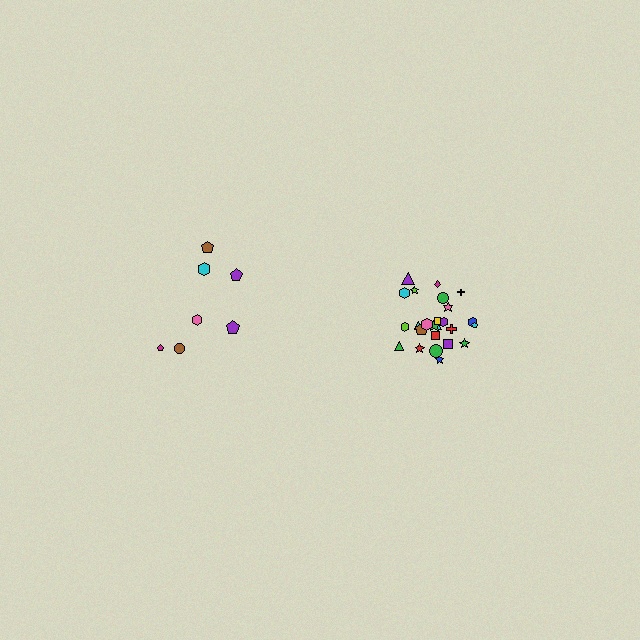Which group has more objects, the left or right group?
The right group.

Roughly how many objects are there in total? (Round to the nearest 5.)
Roughly 30 objects in total.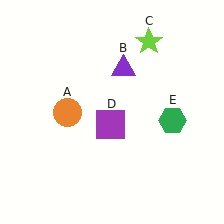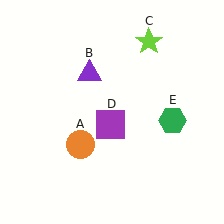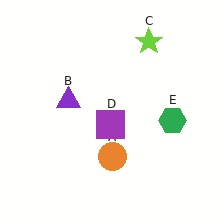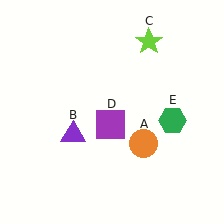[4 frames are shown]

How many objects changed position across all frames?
2 objects changed position: orange circle (object A), purple triangle (object B).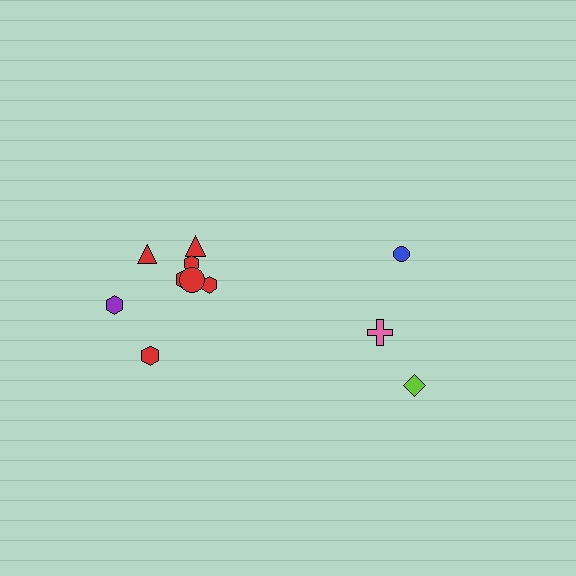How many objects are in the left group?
There are 8 objects.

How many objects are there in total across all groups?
There are 11 objects.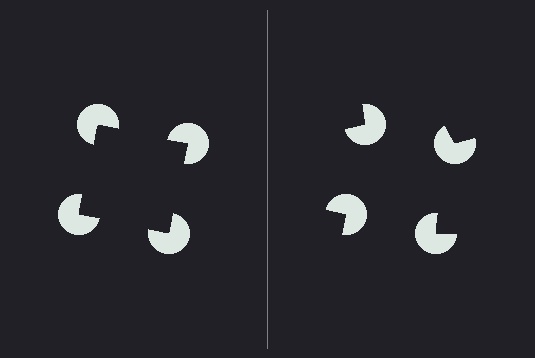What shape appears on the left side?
An illusory square.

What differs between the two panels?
The pac-man discs are positioned identically on both sides; only the wedge orientations differ. On the left they align to a square; on the right they are misaligned.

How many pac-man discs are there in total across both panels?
8 — 4 on each side.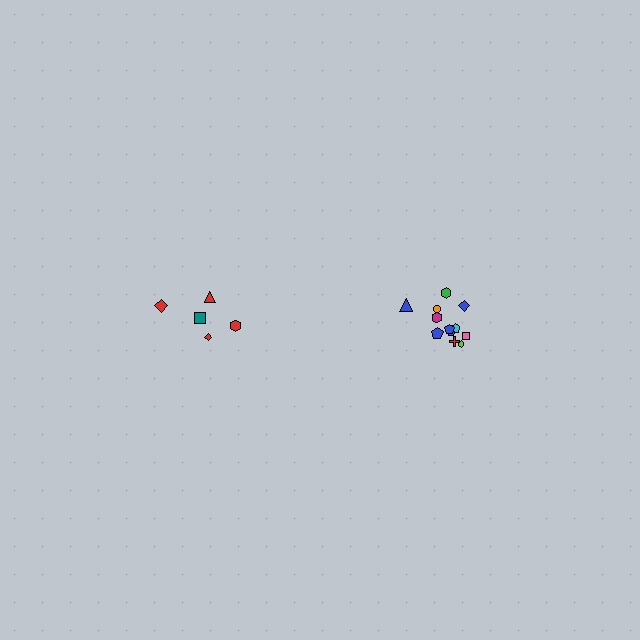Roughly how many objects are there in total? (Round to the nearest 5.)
Roughly 15 objects in total.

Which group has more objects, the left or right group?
The right group.